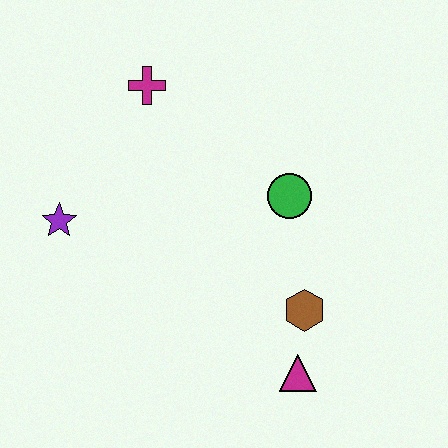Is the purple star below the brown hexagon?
No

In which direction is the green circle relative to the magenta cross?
The green circle is to the right of the magenta cross.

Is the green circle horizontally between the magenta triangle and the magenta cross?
Yes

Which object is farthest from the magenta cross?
The magenta triangle is farthest from the magenta cross.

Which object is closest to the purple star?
The magenta cross is closest to the purple star.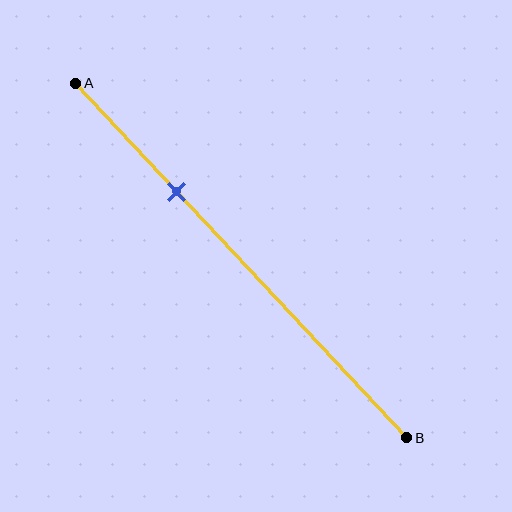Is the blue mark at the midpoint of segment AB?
No, the mark is at about 30% from A, not at the 50% midpoint.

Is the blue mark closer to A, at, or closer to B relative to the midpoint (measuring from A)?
The blue mark is closer to point A than the midpoint of segment AB.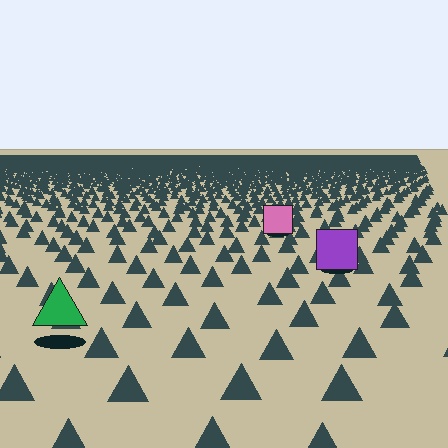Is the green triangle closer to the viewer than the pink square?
Yes. The green triangle is closer — you can tell from the texture gradient: the ground texture is coarser near it.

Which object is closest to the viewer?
The green triangle is closest. The texture marks near it are larger and more spread out.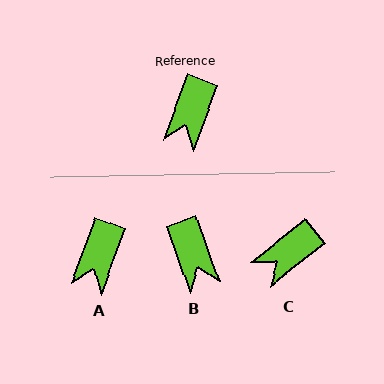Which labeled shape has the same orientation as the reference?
A.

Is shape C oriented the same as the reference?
No, it is off by about 31 degrees.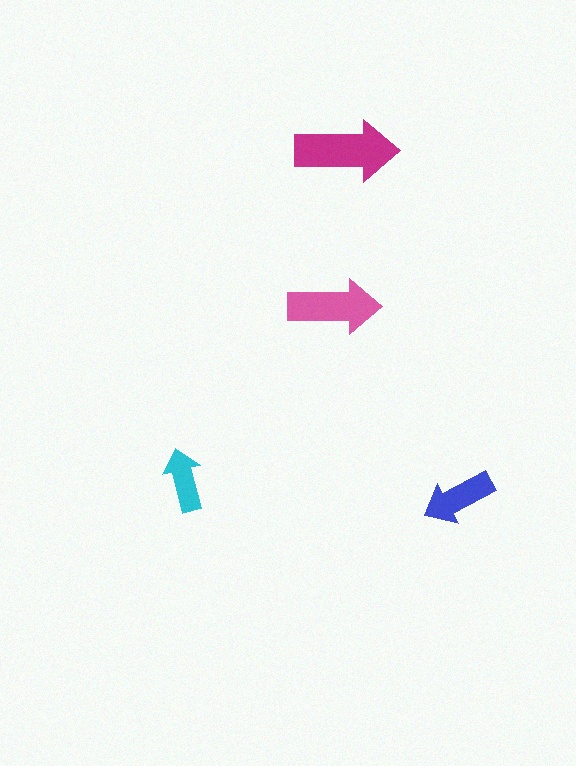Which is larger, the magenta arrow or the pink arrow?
The magenta one.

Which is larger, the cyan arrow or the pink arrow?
The pink one.